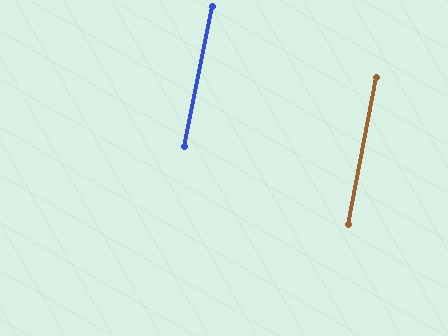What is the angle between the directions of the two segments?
Approximately 1 degree.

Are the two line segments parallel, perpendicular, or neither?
Parallel — their directions differ by only 0.6°.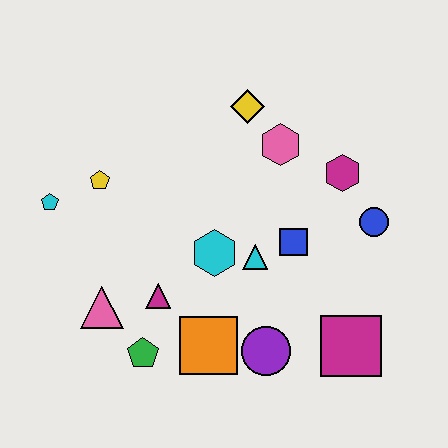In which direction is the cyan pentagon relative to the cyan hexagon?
The cyan pentagon is to the left of the cyan hexagon.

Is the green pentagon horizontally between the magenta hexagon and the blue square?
No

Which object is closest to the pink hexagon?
The yellow diamond is closest to the pink hexagon.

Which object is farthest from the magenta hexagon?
The cyan pentagon is farthest from the magenta hexagon.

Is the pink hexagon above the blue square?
Yes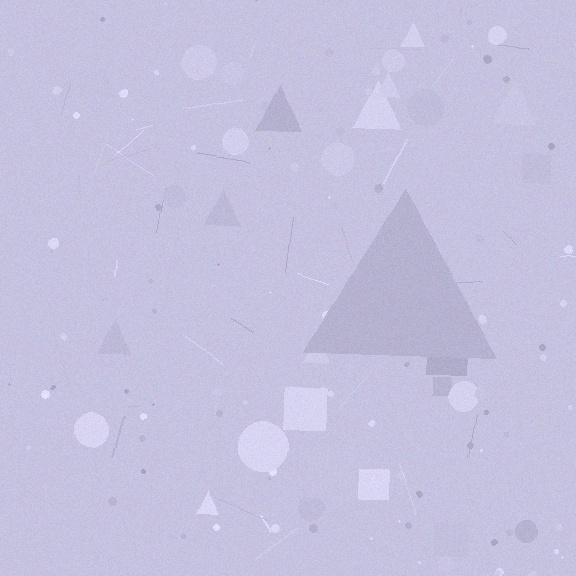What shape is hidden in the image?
A triangle is hidden in the image.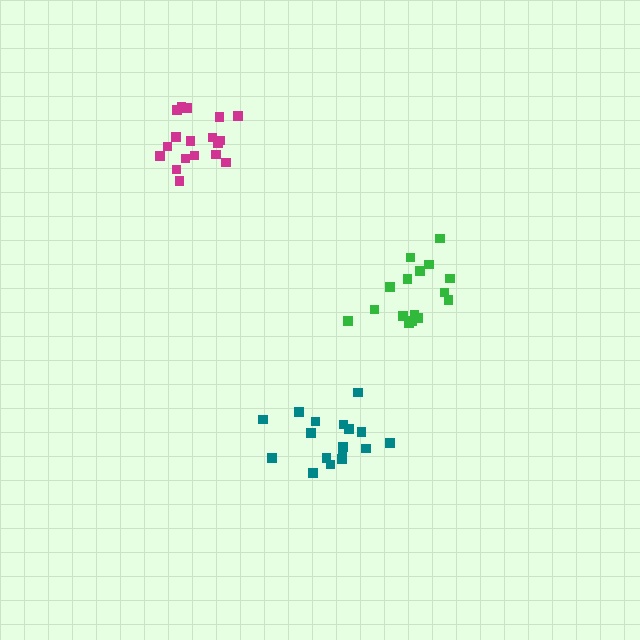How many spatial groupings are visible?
There are 3 spatial groupings.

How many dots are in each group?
Group 1: 18 dots, Group 2: 16 dots, Group 3: 17 dots (51 total).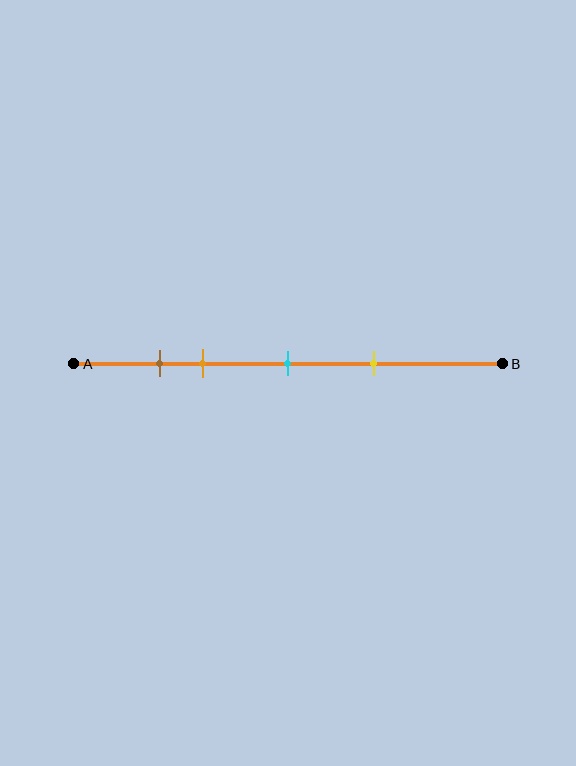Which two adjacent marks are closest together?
The brown and orange marks are the closest adjacent pair.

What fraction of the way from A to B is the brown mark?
The brown mark is approximately 20% (0.2) of the way from A to B.